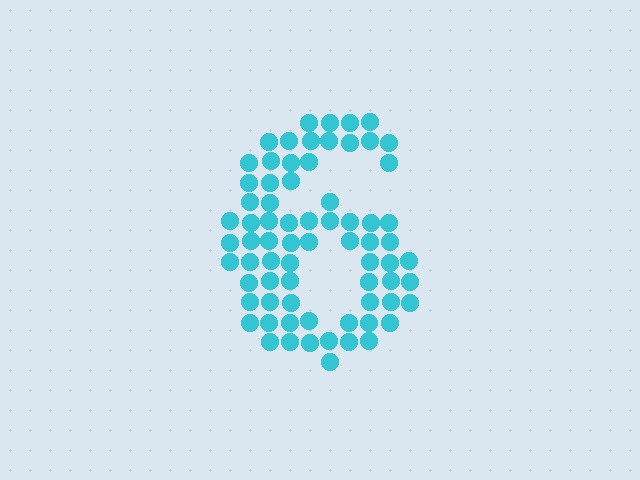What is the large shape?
The large shape is the digit 6.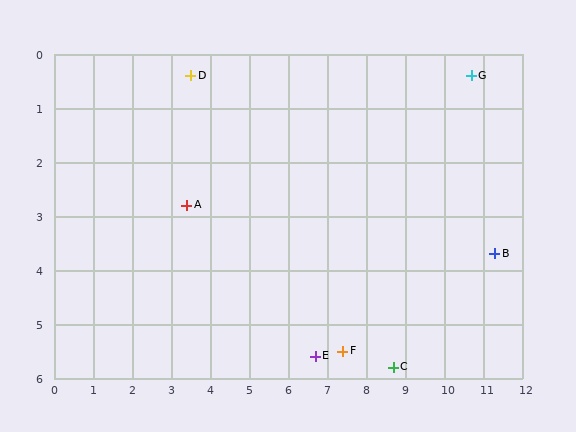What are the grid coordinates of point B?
Point B is at approximately (11.3, 3.7).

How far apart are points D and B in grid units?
Points D and B are about 8.5 grid units apart.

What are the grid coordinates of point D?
Point D is at approximately (3.5, 0.4).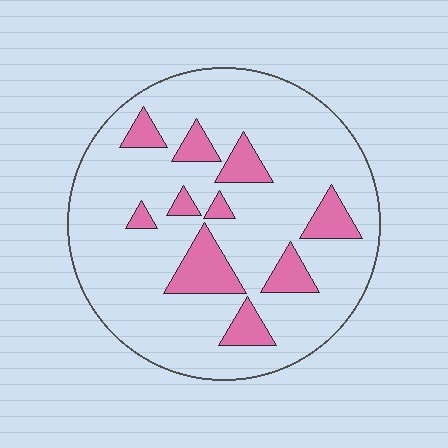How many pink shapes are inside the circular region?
10.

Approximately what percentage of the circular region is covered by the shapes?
Approximately 15%.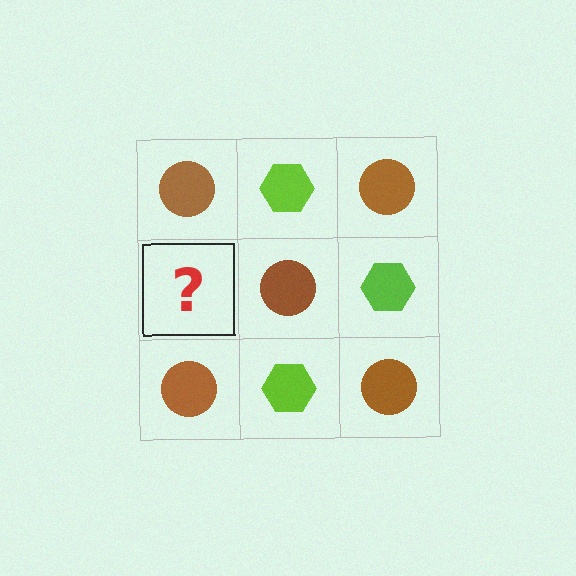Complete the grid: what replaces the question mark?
The question mark should be replaced with a lime hexagon.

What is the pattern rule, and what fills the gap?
The rule is that it alternates brown circle and lime hexagon in a checkerboard pattern. The gap should be filled with a lime hexagon.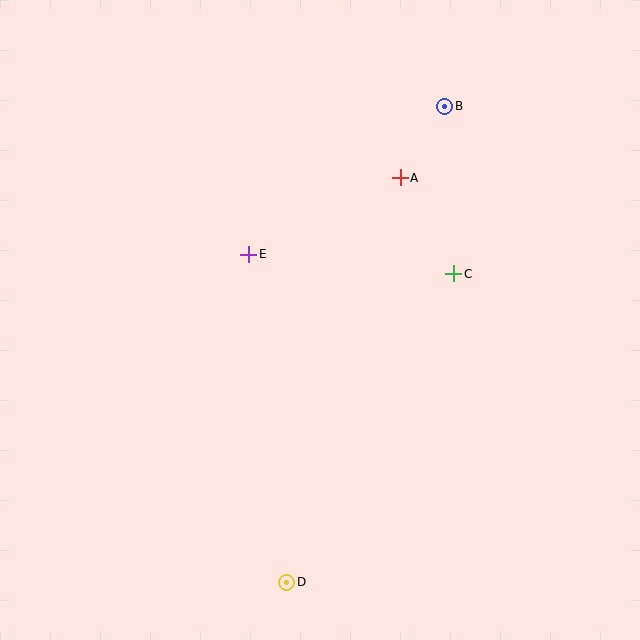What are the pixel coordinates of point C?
Point C is at (454, 274).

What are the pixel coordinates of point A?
Point A is at (400, 178).